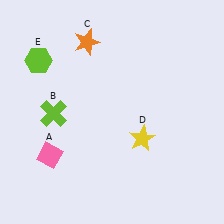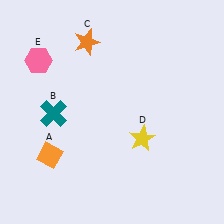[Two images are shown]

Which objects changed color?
A changed from pink to orange. B changed from lime to teal. E changed from lime to pink.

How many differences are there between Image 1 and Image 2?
There are 3 differences between the two images.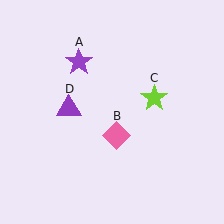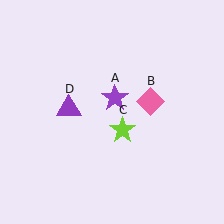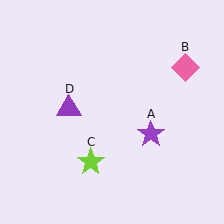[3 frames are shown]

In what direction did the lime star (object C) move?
The lime star (object C) moved down and to the left.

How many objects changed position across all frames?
3 objects changed position: purple star (object A), pink diamond (object B), lime star (object C).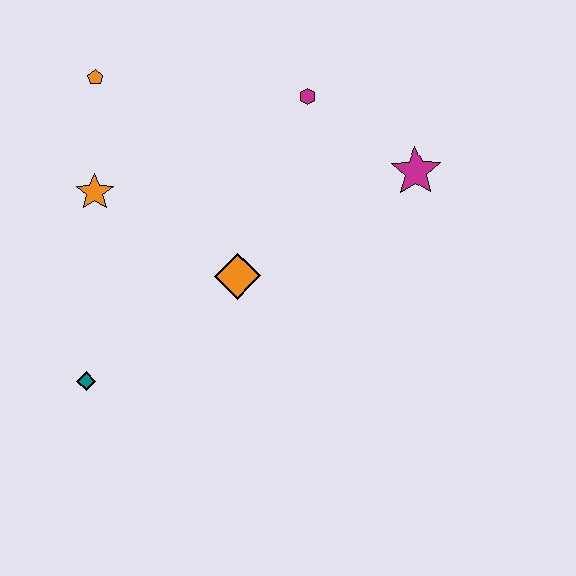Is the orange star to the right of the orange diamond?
No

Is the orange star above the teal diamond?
Yes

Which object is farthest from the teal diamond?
The magenta star is farthest from the teal diamond.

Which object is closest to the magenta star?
The magenta hexagon is closest to the magenta star.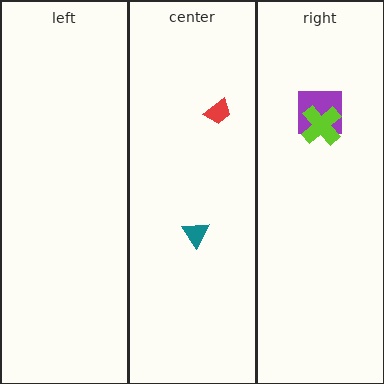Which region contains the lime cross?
The right region.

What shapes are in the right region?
The purple square, the lime cross.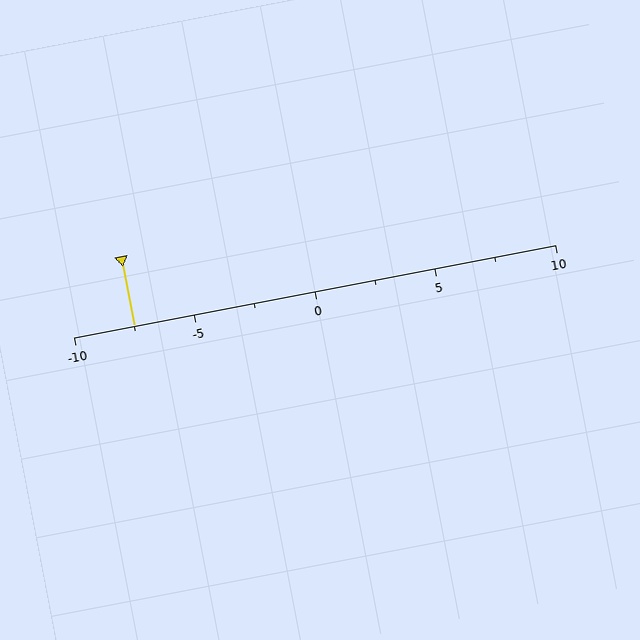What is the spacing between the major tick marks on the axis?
The major ticks are spaced 5 apart.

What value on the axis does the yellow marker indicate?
The marker indicates approximately -7.5.